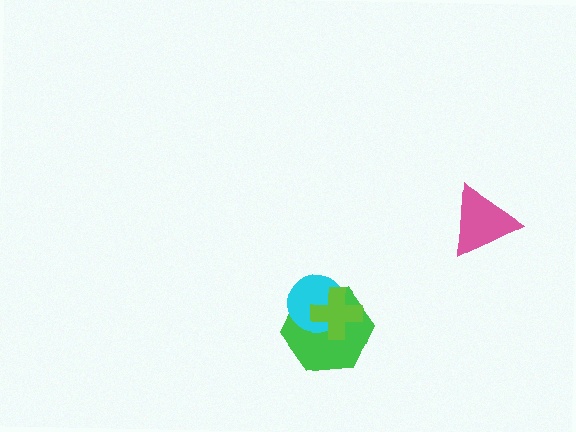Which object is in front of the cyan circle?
The lime cross is in front of the cyan circle.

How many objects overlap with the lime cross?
2 objects overlap with the lime cross.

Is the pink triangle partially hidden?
No, no other shape covers it.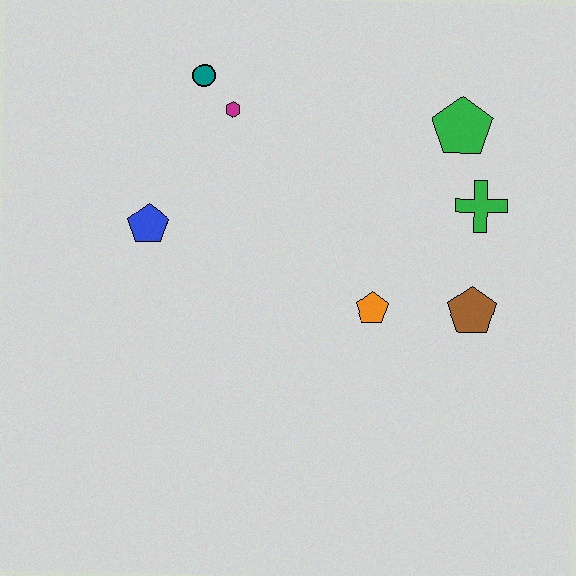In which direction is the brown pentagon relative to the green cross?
The brown pentagon is below the green cross.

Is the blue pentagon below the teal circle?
Yes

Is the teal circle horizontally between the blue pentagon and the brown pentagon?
Yes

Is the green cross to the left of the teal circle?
No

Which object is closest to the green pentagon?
The green cross is closest to the green pentagon.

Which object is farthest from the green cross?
The blue pentagon is farthest from the green cross.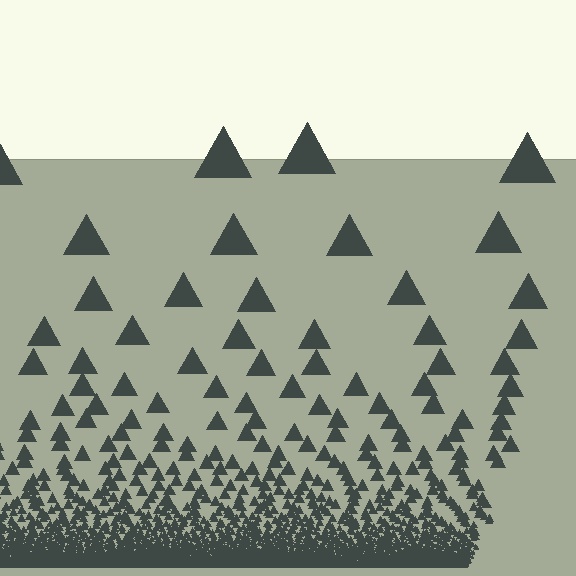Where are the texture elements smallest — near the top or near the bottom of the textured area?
Near the bottom.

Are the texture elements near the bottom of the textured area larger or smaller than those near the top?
Smaller. The gradient is inverted — elements near the bottom are smaller and denser.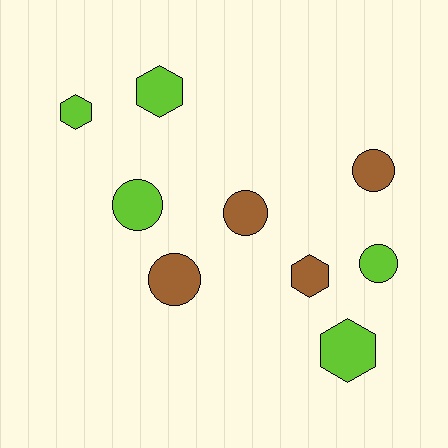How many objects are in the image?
There are 9 objects.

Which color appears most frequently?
Lime, with 5 objects.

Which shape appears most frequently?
Circle, with 5 objects.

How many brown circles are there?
There are 3 brown circles.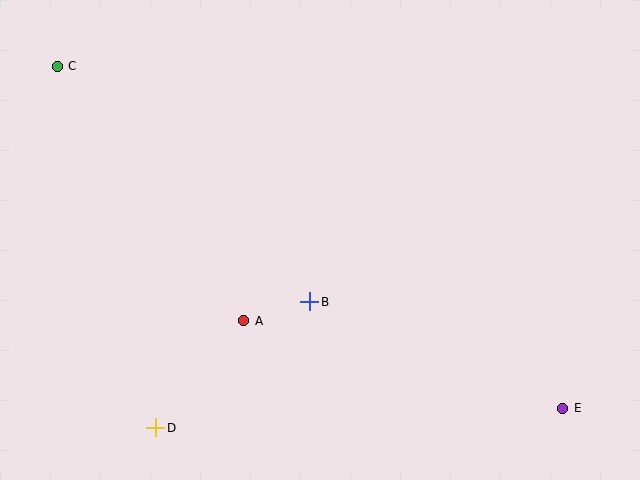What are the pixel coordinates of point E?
Point E is at (563, 408).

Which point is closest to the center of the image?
Point B at (310, 302) is closest to the center.